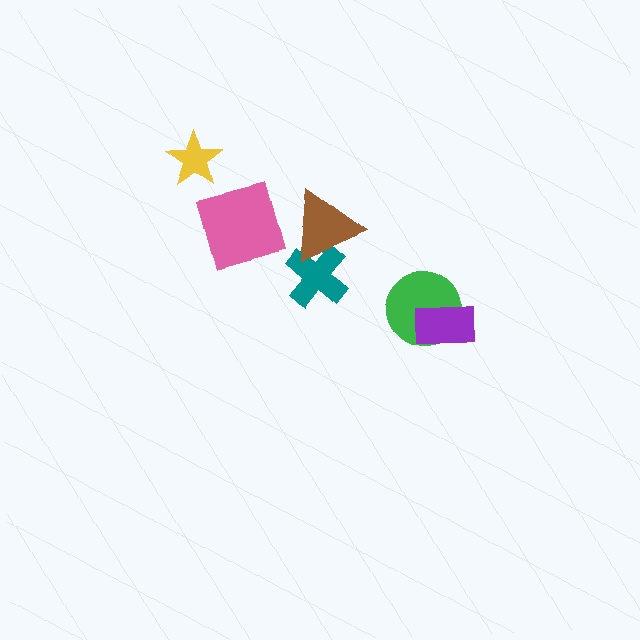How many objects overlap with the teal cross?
1 object overlaps with the teal cross.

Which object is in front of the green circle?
The purple rectangle is in front of the green circle.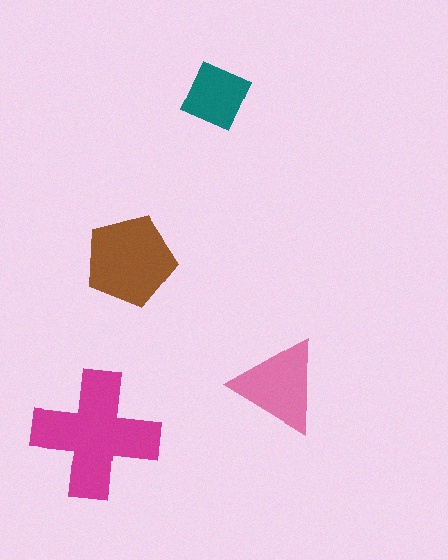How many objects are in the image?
There are 4 objects in the image.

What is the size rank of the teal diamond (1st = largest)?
4th.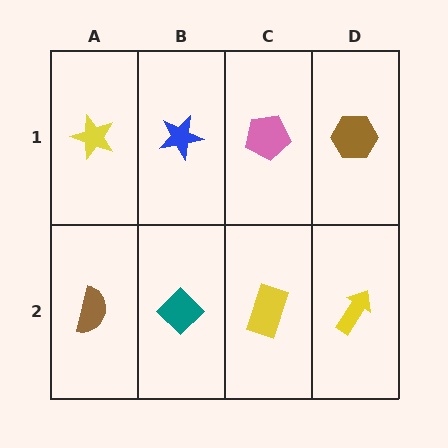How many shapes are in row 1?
4 shapes.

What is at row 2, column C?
A yellow rectangle.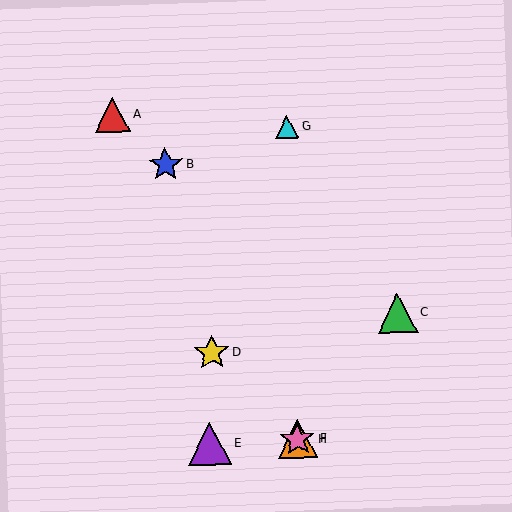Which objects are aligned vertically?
Objects F, G, H are aligned vertically.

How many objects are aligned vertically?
3 objects (F, G, H) are aligned vertically.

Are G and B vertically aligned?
No, G is at x≈287 and B is at x≈165.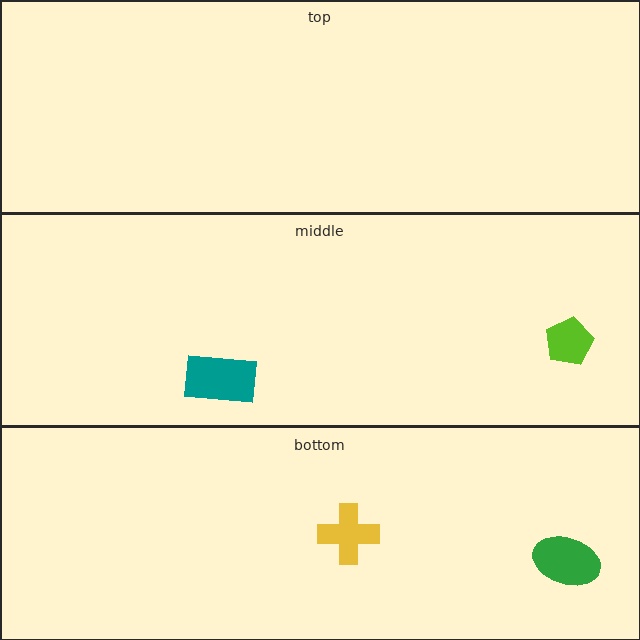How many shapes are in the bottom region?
2.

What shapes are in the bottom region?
The green ellipse, the yellow cross.